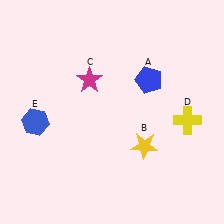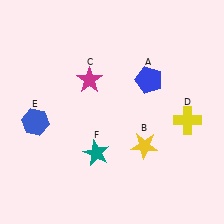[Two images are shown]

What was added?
A teal star (F) was added in Image 2.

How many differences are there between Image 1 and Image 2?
There is 1 difference between the two images.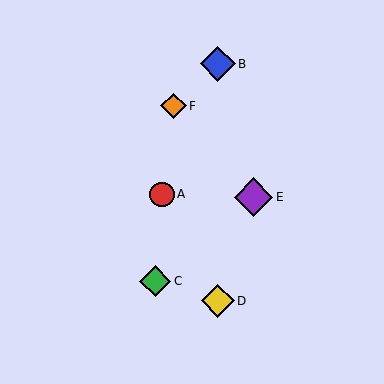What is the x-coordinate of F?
Object F is at x≈173.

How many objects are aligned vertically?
2 objects (B, D) are aligned vertically.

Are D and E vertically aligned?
No, D is at x≈218 and E is at x≈254.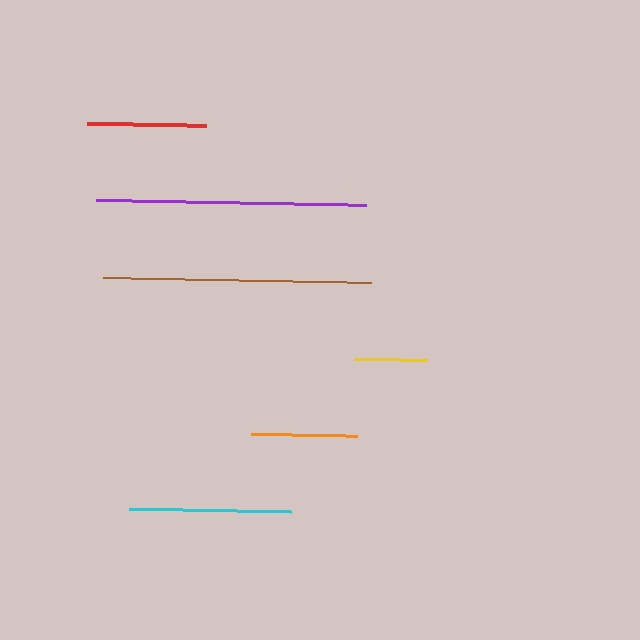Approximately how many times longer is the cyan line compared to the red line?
The cyan line is approximately 1.4 times the length of the red line.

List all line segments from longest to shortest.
From longest to shortest: purple, brown, cyan, red, orange, yellow.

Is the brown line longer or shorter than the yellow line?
The brown line is longer than the yellow line.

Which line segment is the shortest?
The yellow line is the shortest at approximately 72 pixels.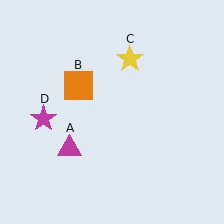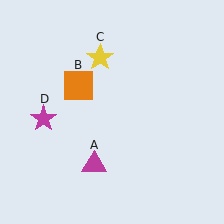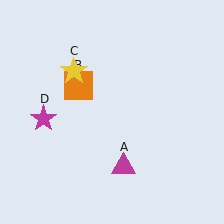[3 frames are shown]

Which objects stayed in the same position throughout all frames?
Orange square (object B) and magenta star (object D) remained stationary.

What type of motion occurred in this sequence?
The magenta triangle (object A), yellow star (object C) rotated counterclockwise around the center of the scene.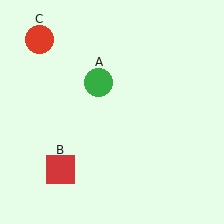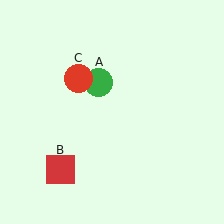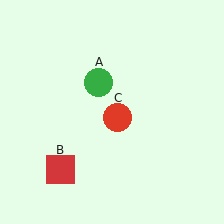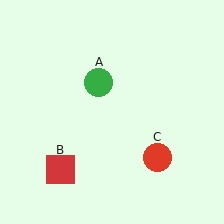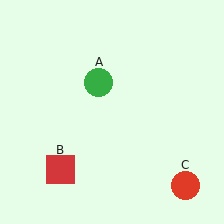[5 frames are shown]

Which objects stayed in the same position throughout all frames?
Green circle (object A) and red square (object B) remained stationary.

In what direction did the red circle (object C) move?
The red circle (object C) moved down and to the right.